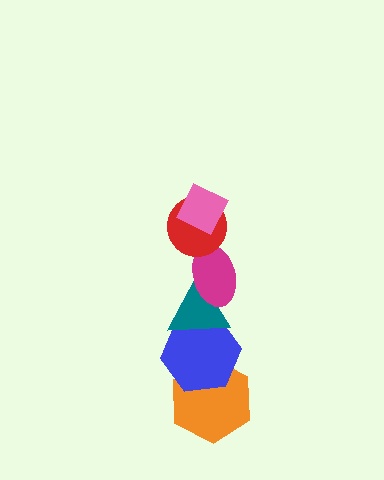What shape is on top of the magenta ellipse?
The red circle is on top of the magenta ellipse.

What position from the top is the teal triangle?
The teal triangle is 4th from the top.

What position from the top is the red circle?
The red circle is 2nd from the top.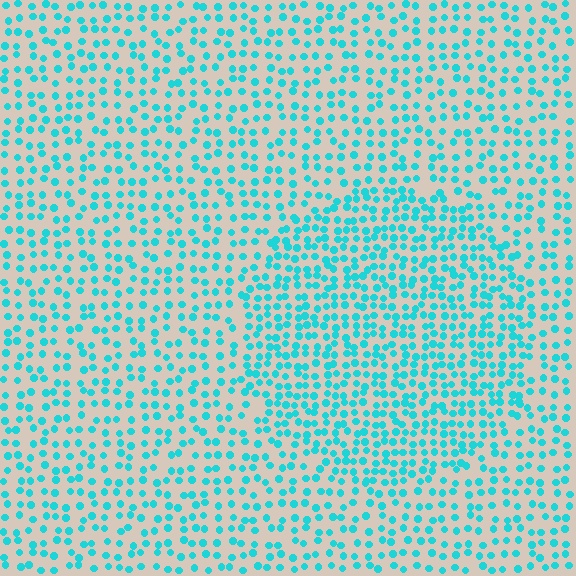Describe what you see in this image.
The image contains small cyan elements arranged at two different densities. A circle-shaped region is visible where the elements are more densely packed than the surrounding area.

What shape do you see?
I see a circle.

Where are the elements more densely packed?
The elements are more densely packed inside the circle boundary.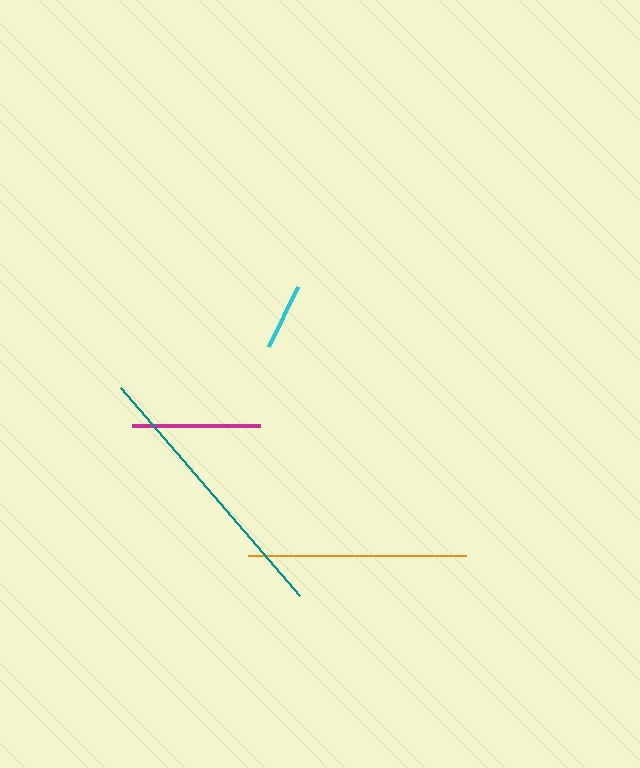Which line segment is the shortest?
The cyan line is the shortest at approximately 67 pixels.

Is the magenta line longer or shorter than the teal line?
The teal line is longer than the magenta line.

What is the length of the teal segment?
The teal segment is approximately 274 pixels long.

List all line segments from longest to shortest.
From longest to shortest: teal, orange, magenta, cyan.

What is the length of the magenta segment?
The magenta segment is approximately 128 pixels long.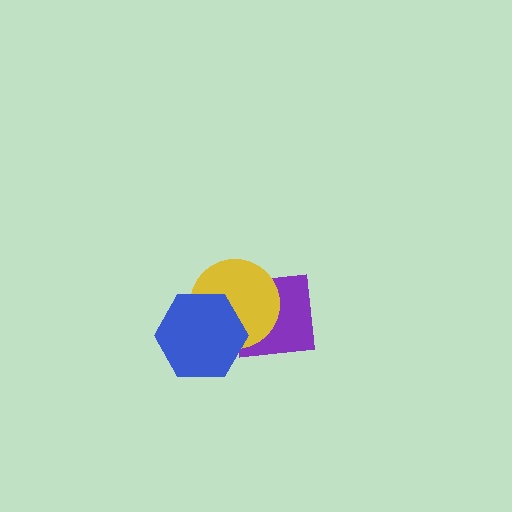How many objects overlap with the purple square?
2 objects overlap with the purple square.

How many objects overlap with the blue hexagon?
2 objects overlap with the blue hexagon.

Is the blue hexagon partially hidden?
No, no other shape covers it.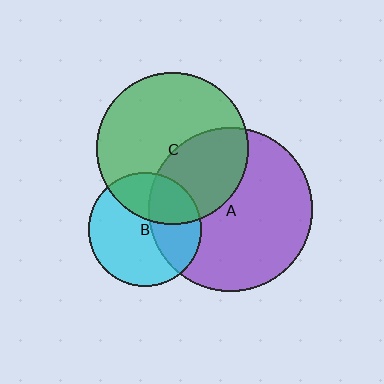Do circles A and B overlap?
Yes.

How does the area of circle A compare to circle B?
Approximately 2.1 times.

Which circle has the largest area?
Circle A (purple).